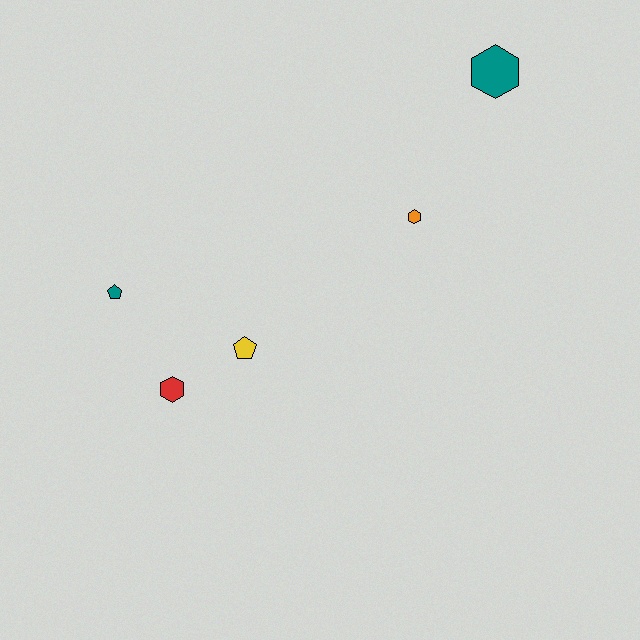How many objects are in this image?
There are 5 objects.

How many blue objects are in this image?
There are no blue objects.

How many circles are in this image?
There are no circles.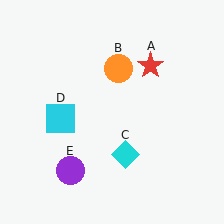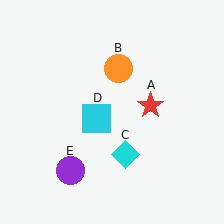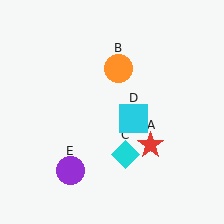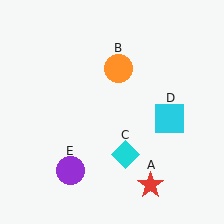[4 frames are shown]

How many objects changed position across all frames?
2 objects changed position: red star (object A), cyan square (object D).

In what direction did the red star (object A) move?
The red star (object A) moved down.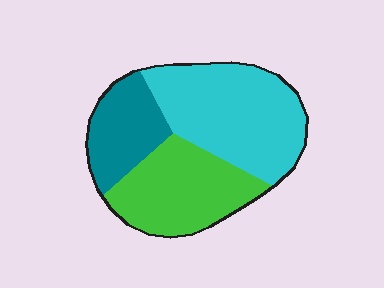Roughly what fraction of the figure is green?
Green covers 34% of the figure.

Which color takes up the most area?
Cyan, at roughly 45%.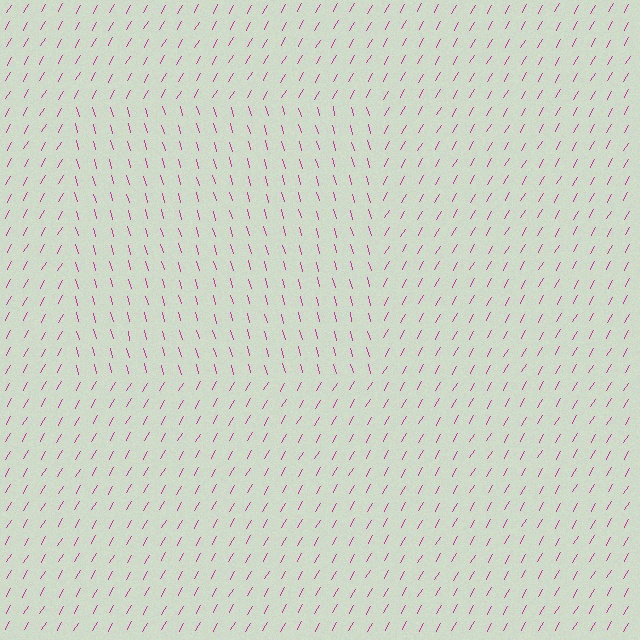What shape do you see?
I see a rectangle.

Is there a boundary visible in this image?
Yes, there is a texture boundary formed by a change in line orientation.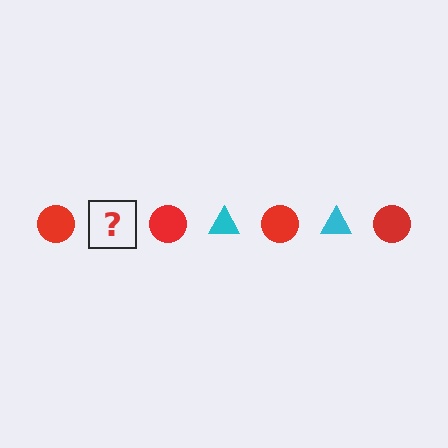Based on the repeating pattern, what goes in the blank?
The blank should be a cyan triangle.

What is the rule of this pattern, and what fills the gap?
The rule is that the pattern alternates between red circle and cyan triangle. The gap should be filled with a cyan triangle.